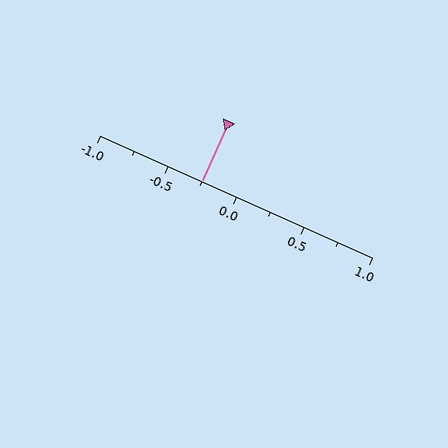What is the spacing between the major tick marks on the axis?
The major ticks are spaced 0.5 apart.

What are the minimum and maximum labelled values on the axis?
The axis runs from -1.0 to 1.0.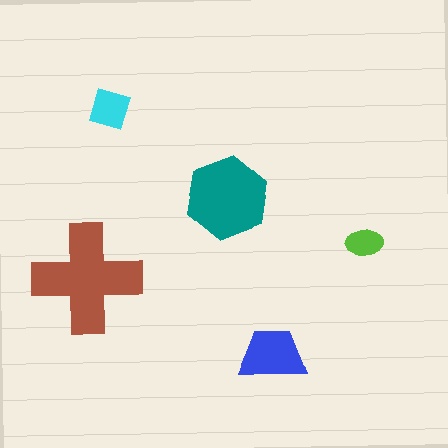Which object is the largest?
The brown cross.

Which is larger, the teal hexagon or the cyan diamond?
The teal hexagon.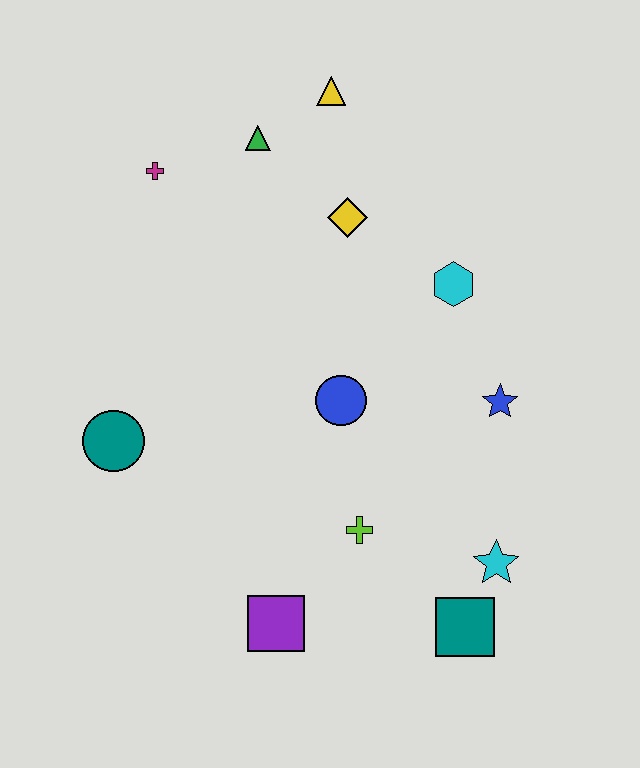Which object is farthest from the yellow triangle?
The teal square is farthest from the yellow triangle.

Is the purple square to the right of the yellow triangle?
No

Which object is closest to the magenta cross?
The green triangle is closest to the magenta cross.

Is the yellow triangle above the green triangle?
Yes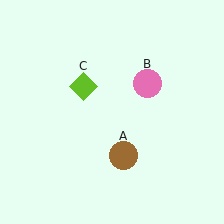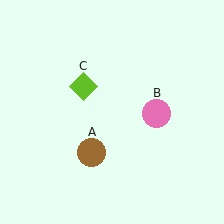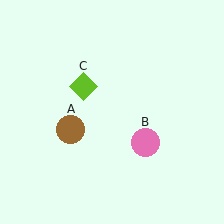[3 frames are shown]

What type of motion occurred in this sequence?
The brown circle (object A), pink circle (object B) rotated clockwise around the center of the scene.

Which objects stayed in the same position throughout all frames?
Lime diamond (object C) remained stationary.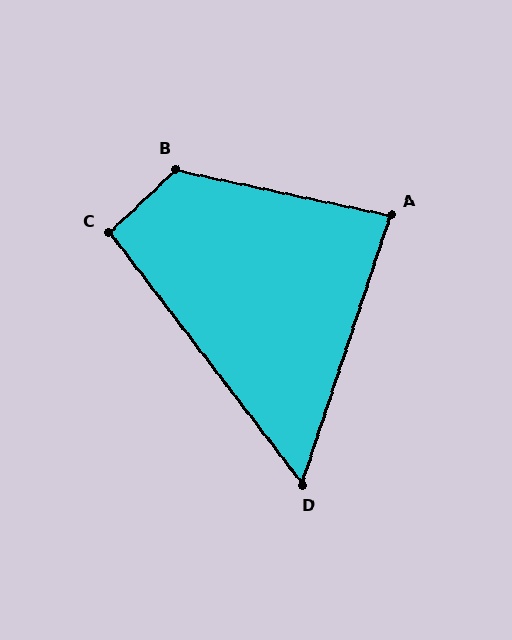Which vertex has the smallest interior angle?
D, at approximately 56 degrees.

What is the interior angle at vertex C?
Approximately 96 degrees (obtuse).